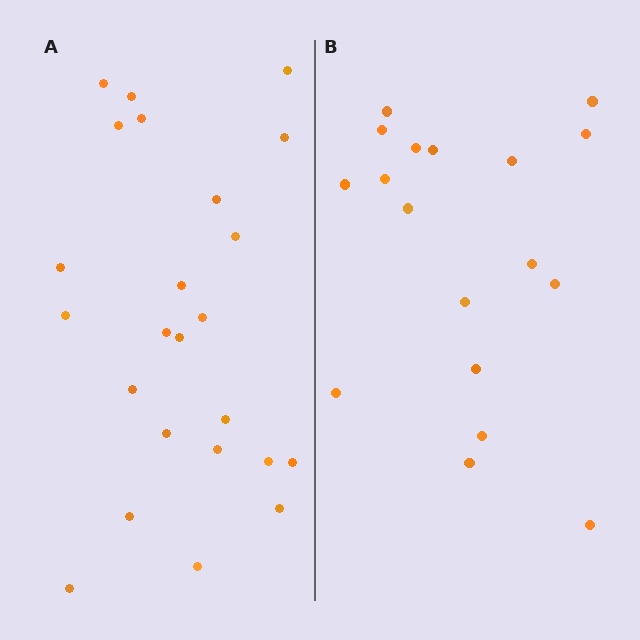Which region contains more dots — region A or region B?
Region A (the left region) has more dots.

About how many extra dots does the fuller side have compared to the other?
Region A has about 6 more dots than region B.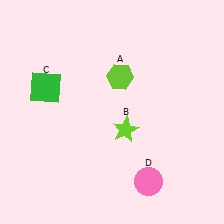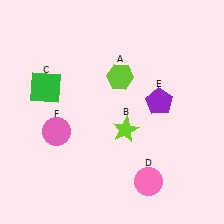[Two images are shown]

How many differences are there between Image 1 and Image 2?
There are 2 differences between the two images.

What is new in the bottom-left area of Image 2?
A pink circle (F) was added in the bottom-left area of Image 2.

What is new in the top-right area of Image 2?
A purple pentagon (E) was added in the top-right area of Image 2.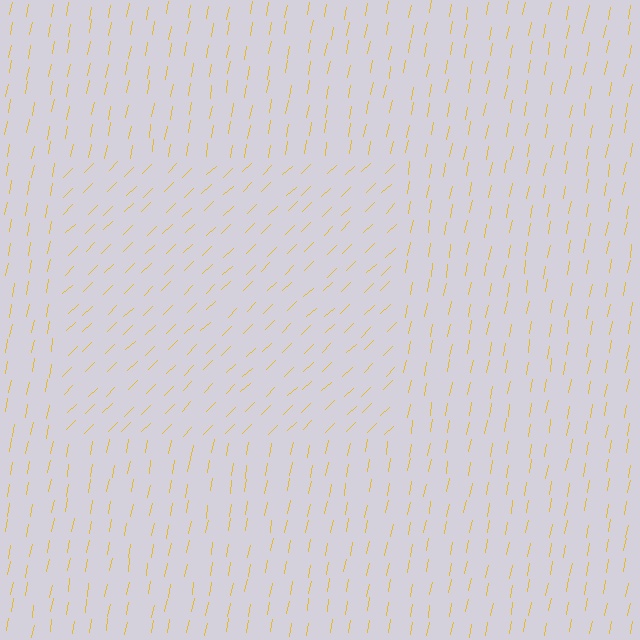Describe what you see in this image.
The image is filled with small yellow line segments. A rectangle region in the image has lines oriented differently from the surrounding lines, creating a visible texture boundary.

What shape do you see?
I see a rectangle.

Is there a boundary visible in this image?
Yes, there is a texture boundary formed by a change in line orientation.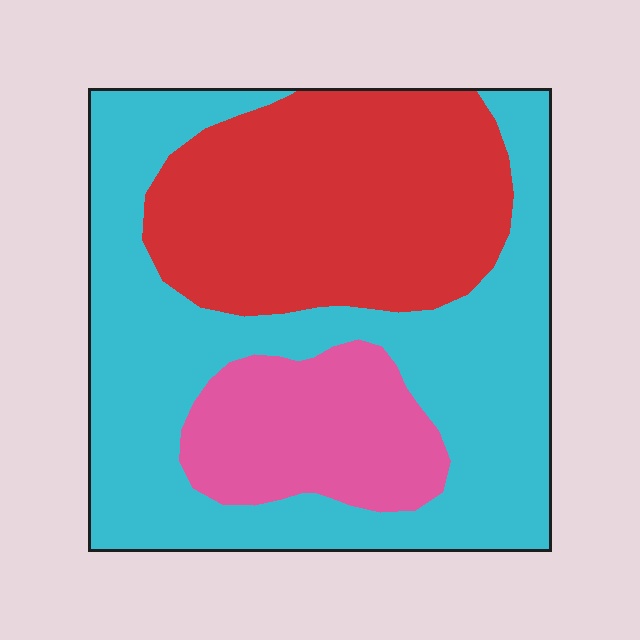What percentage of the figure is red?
Red covers 33% of the figure.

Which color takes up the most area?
Cyan, at roughly 50%.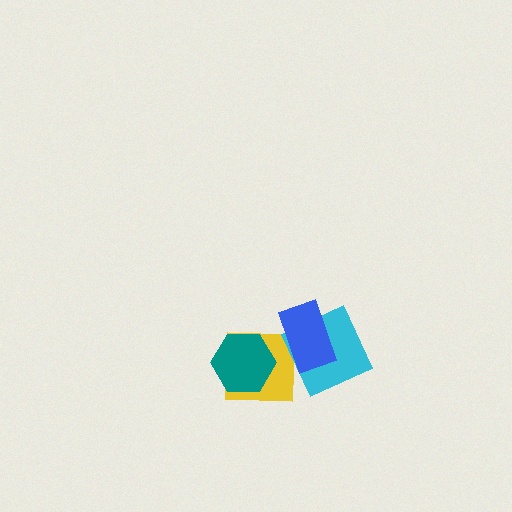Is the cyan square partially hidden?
Yes, it is partially covered by another shape.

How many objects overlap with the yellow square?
3 objects overlap with the yellow square.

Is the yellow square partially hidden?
Yes, it is partially covered by another shape.